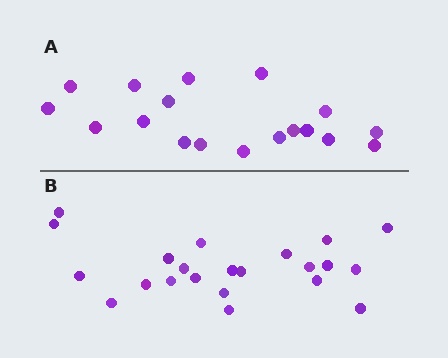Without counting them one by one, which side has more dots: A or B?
Region B (the bottom region) has more dots.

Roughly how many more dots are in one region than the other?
Region B has about 4 more dots than region A.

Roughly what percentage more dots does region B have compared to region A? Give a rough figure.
About 20% more.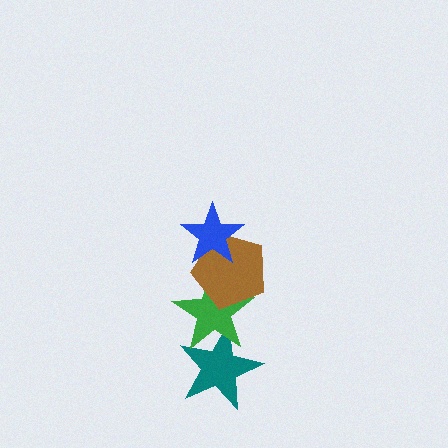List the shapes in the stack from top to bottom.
From top to bottom: the blue star, the brown pentagon, the green star, the teal star.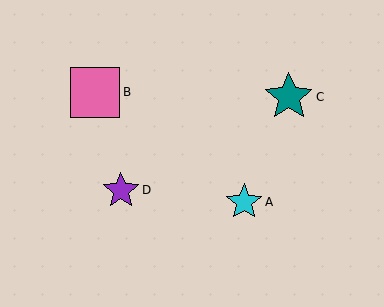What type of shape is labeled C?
Shape C is a teal star.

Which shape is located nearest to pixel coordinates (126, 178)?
The purple star (labeled D) at (121, 190) is nearest to that location.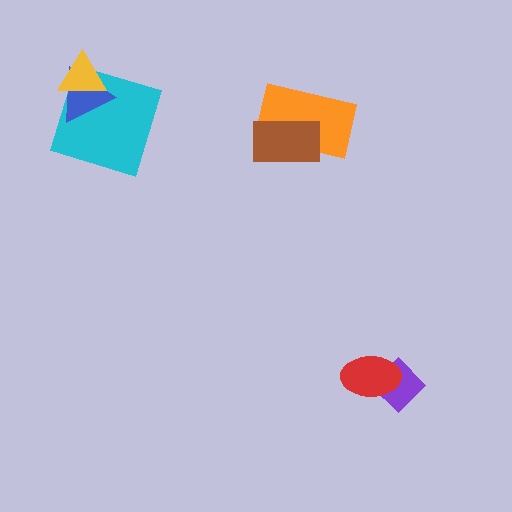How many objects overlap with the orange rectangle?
1 object overlaps with the orange rectangle.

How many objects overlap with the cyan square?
2 objects overlap with the cyan square.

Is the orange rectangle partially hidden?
Yes, it is partially covered by another shape.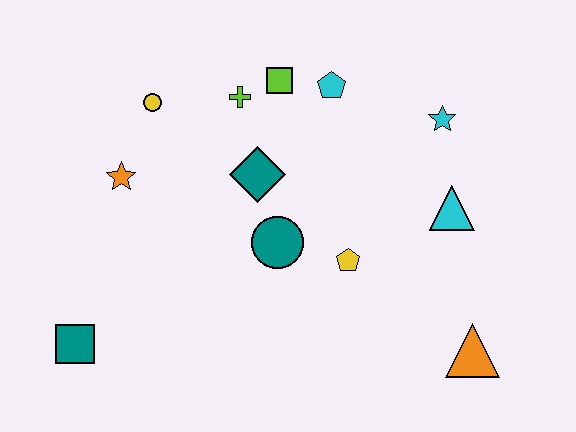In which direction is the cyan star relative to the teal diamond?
The cyan star is to the right of the teal diamond.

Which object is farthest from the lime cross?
The orange triangle is farthest from the lime cross.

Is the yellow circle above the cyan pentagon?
No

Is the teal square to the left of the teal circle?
Yes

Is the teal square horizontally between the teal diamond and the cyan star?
No